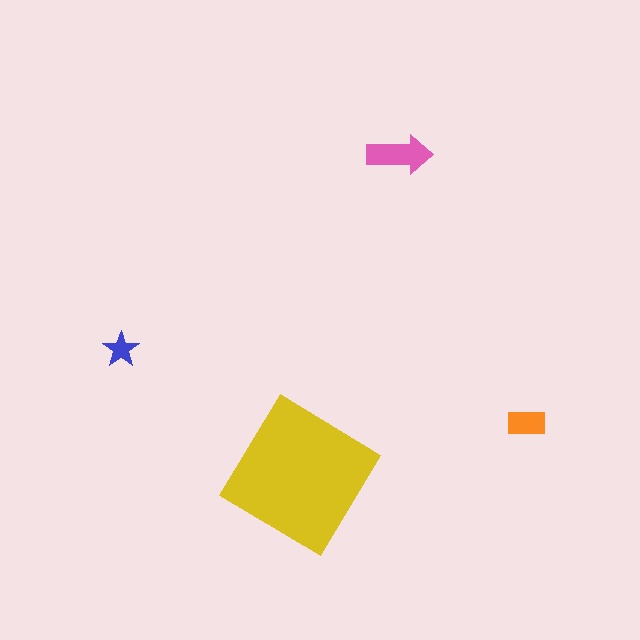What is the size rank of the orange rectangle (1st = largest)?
3rd.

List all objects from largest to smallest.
The yellow diamond, the pink arrow, the orange rectangle, the blue star.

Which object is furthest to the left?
The blue star is leftmost.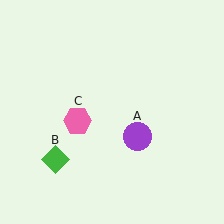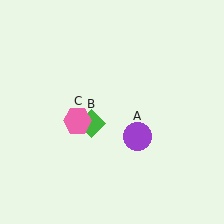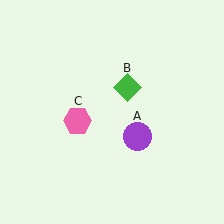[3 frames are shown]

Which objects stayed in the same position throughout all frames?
Purple circle (object A) and pink hexagon (object C) remained stationary.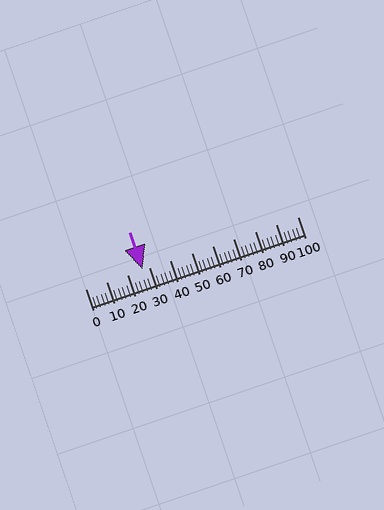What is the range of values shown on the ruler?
The ruler shows values from 0 to 100.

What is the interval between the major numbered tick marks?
The major tick marks are spaced 10 units apart.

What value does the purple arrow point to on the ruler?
The purple arrow points to approximately 27.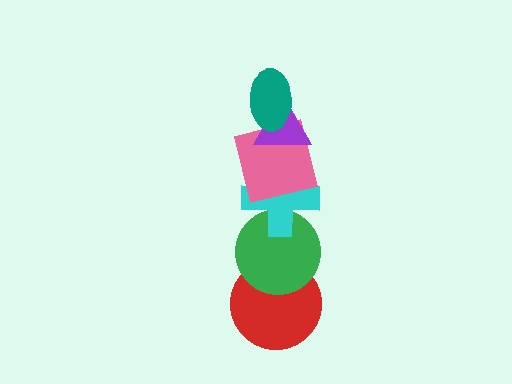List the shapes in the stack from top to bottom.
From top to bottom: the teal ellipse, the purple triangle, the pink square, the cyan cross, the green circle, the red circle.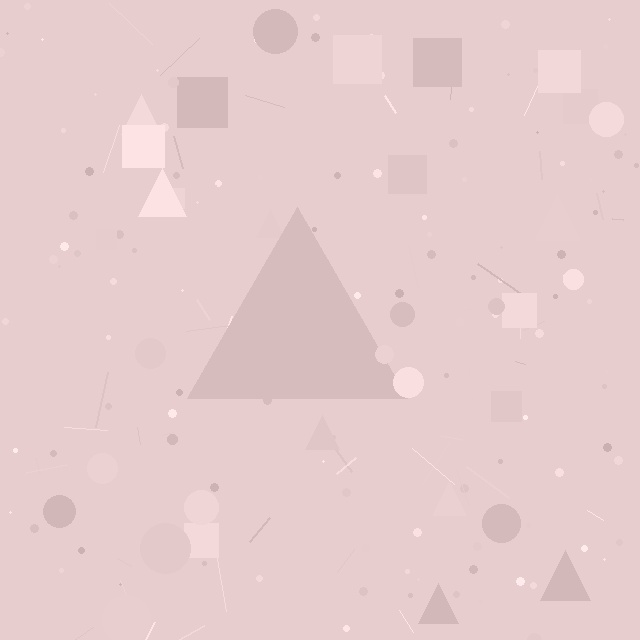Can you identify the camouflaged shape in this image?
The camouflaged shape is a triangle.